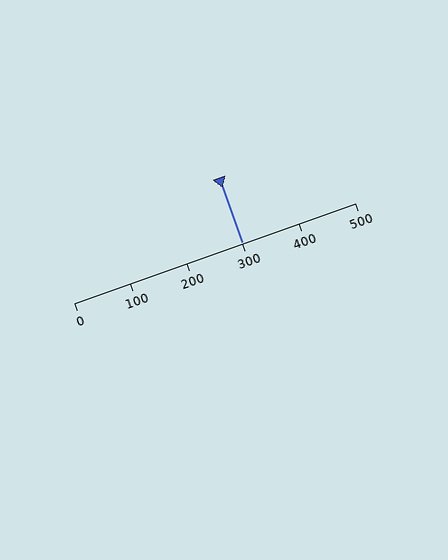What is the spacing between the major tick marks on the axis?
The major ticks are spaced 100 apart.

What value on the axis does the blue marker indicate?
The marker indicates approximately 300.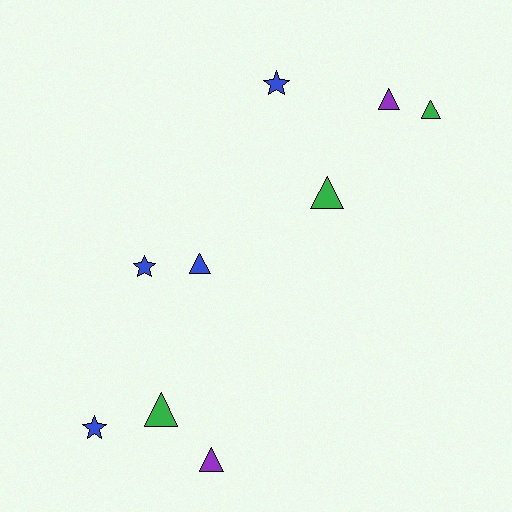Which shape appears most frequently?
Triangle, with 6 objects.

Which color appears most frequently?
Blue, with 4 objects.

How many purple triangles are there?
There are 2 purple triangles.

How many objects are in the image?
There are 9 objects.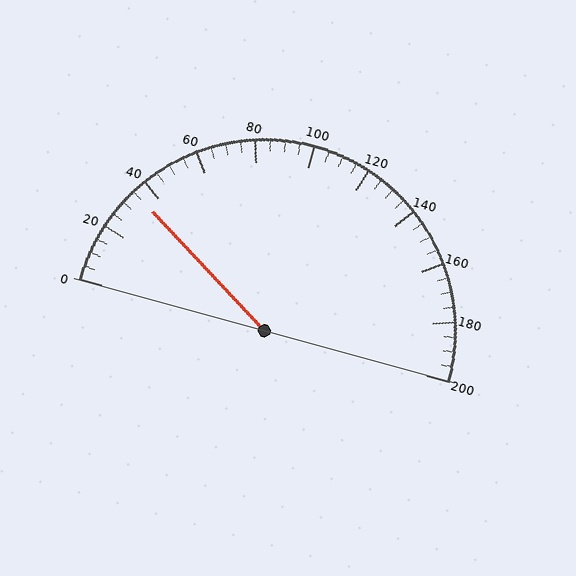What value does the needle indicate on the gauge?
The needle indicates approximately 35.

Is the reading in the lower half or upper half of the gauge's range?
The reading is in the lower half of the range (0 to 200).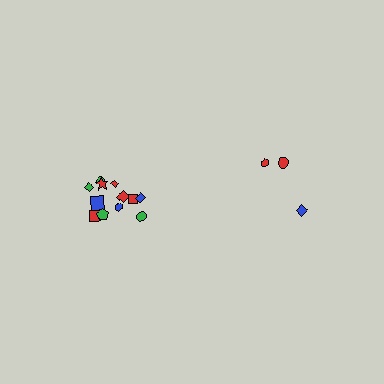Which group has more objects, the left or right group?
The left group.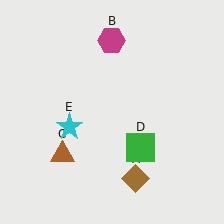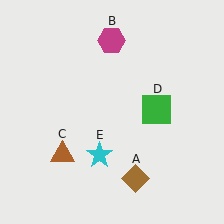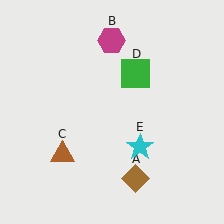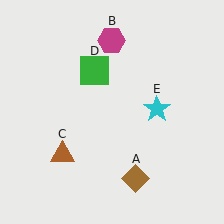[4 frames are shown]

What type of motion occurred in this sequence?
The green square (object D), cyan star (object E) rotated counterclockwise around the center of the scene.